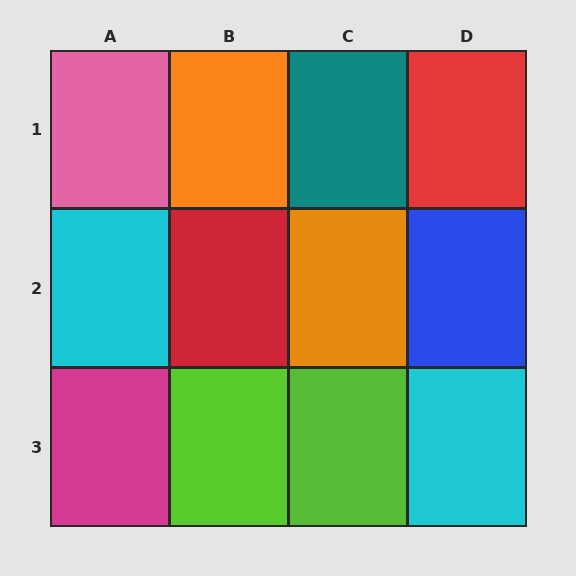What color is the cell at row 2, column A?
Cyan.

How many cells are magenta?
1 cell is magenta.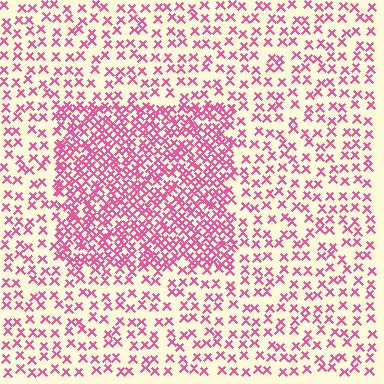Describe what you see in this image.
The image contains small pink elements arranged at two different densities. A rectangle-shaped region is visible where the elements are more densely packed than the surrounding area.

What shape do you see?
I see a rectangle.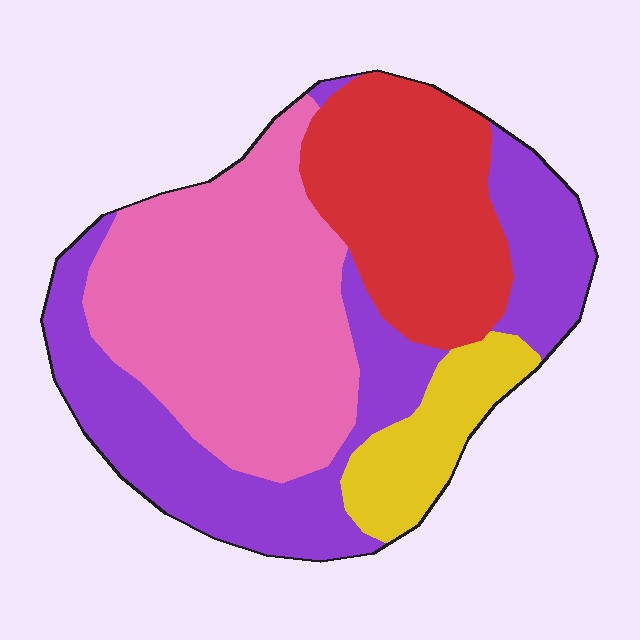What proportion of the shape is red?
Red covers roughly 25% of the shape.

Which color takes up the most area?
Pink, at roughly 35%.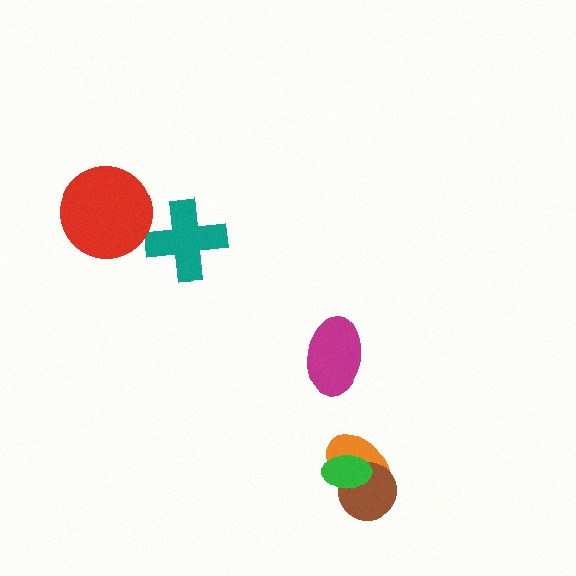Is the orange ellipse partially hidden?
Yes, it is partially covered by another shape.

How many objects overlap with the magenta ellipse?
0 objects overlap with the magenta ellipse.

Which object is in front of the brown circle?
The green ellipse is in front of the brown circle.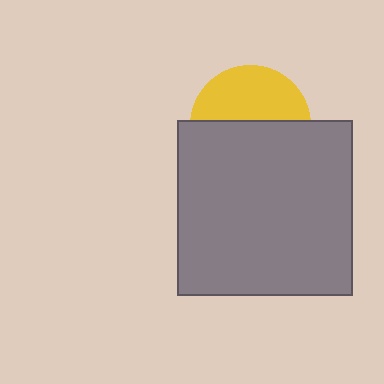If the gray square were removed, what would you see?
You would see the complete yellow circle.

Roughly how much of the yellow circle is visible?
A small part of it is visible (roughly 44%).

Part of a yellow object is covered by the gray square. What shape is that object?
It is a circle.